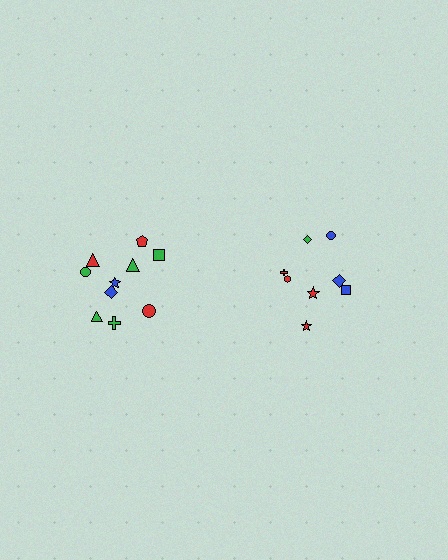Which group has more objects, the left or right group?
The left group.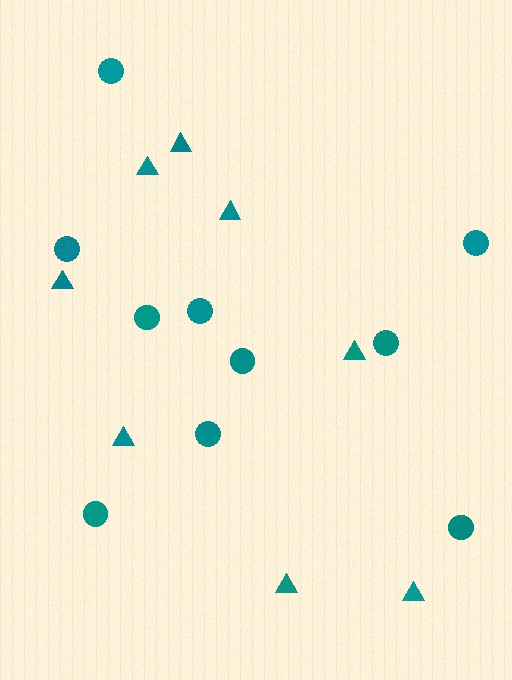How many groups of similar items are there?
There are 2 groups: one group of triangles (8) and one group of circles (10).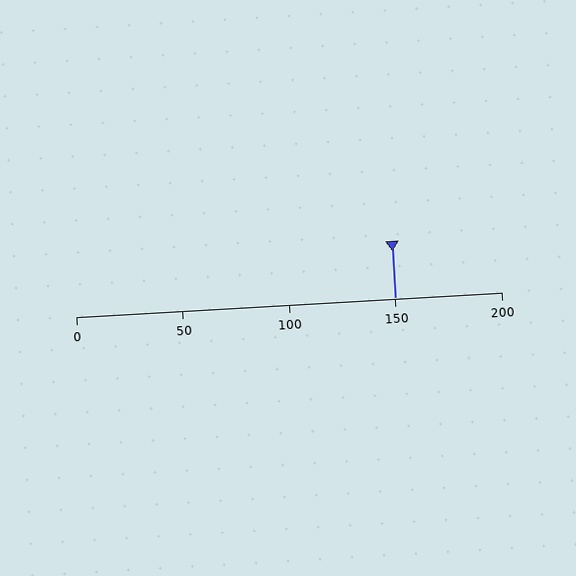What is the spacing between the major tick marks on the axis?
The major ticks are spaced 50 apart.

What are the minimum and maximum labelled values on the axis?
The axis runs from 0 to 200.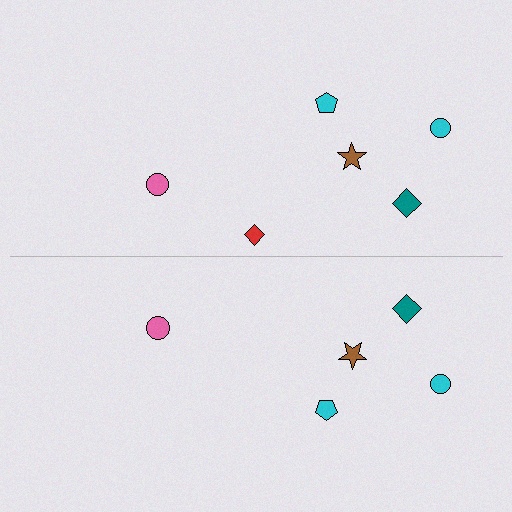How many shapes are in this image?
There are 11 shapes in this image.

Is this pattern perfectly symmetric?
No, the pattern is not perfectly symmetric. A red diamond is missing from the bottom side.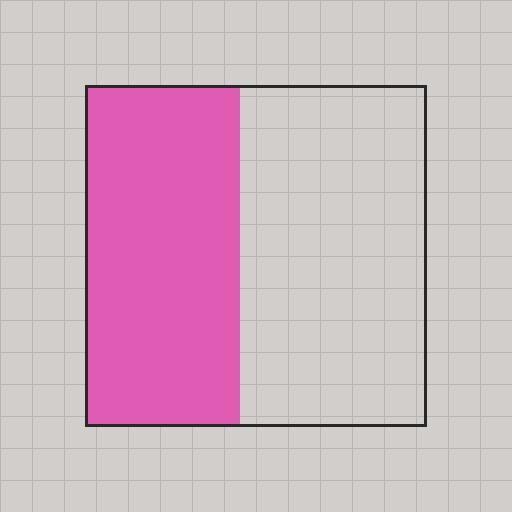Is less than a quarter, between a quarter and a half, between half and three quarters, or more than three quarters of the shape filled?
Between a quarter and a half.